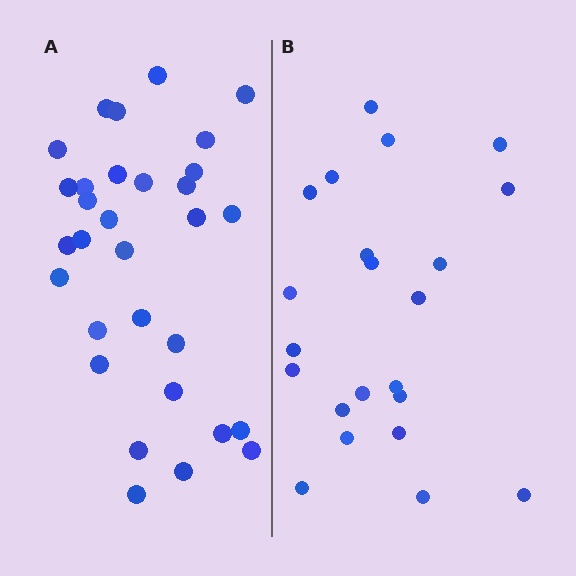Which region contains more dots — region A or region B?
Region A (the left region) has more dots.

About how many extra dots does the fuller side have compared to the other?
Region A has roughly 8 or so more dots than region B.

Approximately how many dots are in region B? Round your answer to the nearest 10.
About 20 dots. (The exact count is 22, which rounds to 20.)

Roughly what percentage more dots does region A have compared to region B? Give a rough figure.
About 40% more.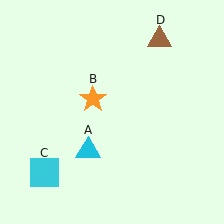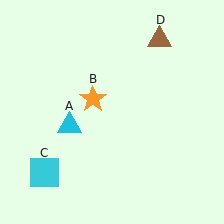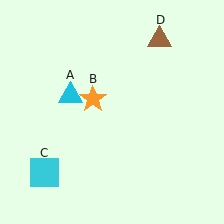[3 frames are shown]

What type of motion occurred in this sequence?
The cyan triangle (object A) rotated clockwise around the center of the scene.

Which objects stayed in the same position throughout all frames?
Orange star (object B) and cyan square (object C) and brown triangle (object D) remained stationary.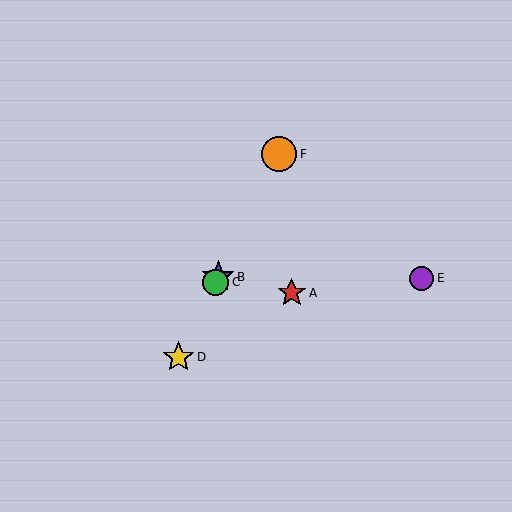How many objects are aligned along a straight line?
4 objects (B, C, D, F) are aligned along a straight line.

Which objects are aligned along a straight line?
Objects B, C, D, F are aligned along a straight line.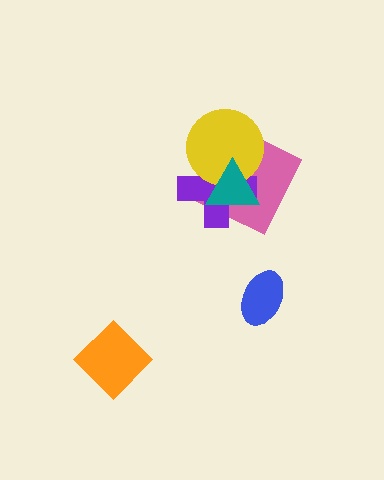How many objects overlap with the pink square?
3 objects overlap with the pink square.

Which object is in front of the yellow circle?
The teal triangle is in front of the yellow circle.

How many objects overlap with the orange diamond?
0 objects overlap with the orange diamond.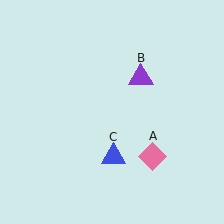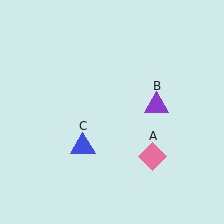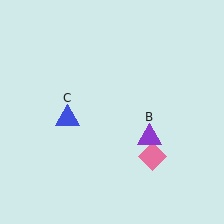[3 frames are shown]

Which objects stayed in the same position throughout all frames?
Pink diamond (object A) remained stationary.